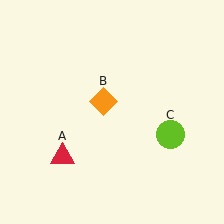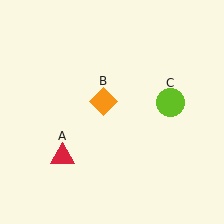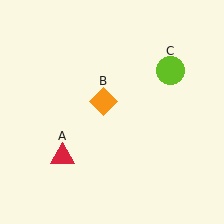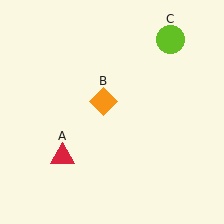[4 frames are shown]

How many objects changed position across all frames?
1 object changed position: lime circle (object C).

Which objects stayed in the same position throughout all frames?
Red triangle (object A) and orange diamond (object B) remained stationary.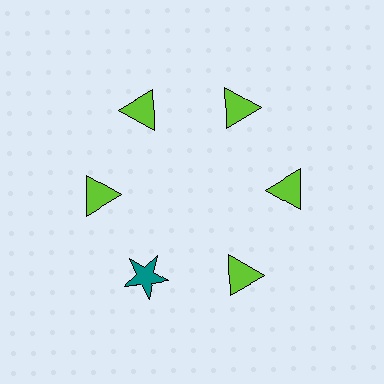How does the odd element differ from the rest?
It differs in both color (teal instead of lime) and shape (star instead of triangle).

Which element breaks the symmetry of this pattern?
The teal star at roughly the 7 o'clock position breaks the symmetry. All other shapes are lime triangles.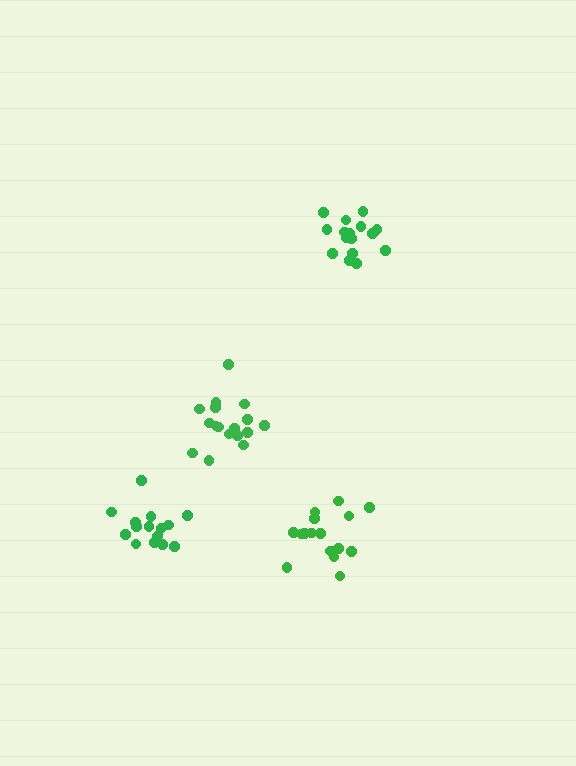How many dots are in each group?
Group 1: 18 dots, Group 2: 15 dots, Group 3: 16 dots, Group 4: 16 dots (65 total).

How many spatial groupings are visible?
There are 4 spatial groupings.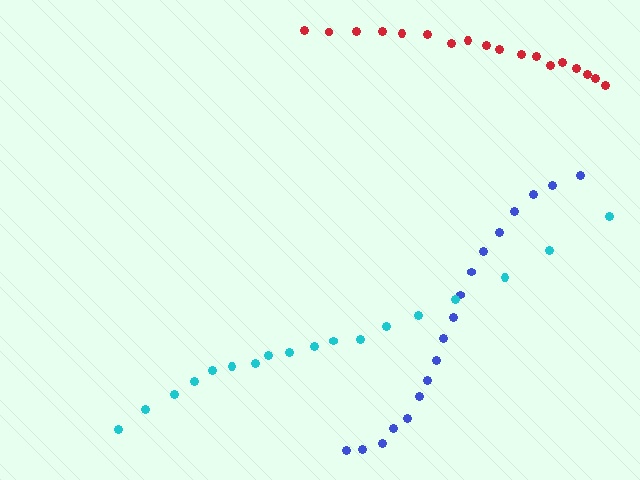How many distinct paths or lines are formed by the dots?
There are 3 distinct paths.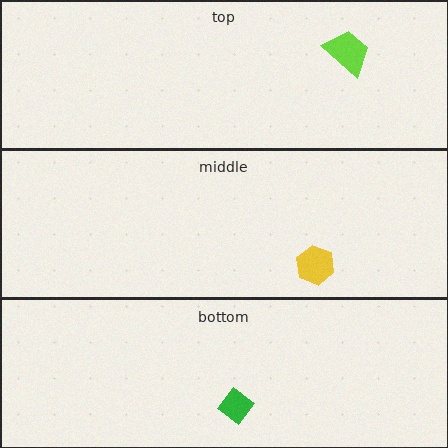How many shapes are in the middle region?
1.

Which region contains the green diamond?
The bottom region.